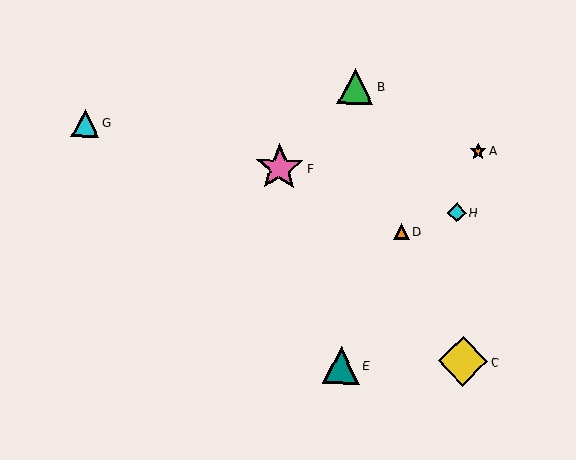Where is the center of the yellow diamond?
The center of the yellow diamond is at (463, 361).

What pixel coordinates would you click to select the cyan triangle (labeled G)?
Click at (85, 123) to select the cyan triangle G.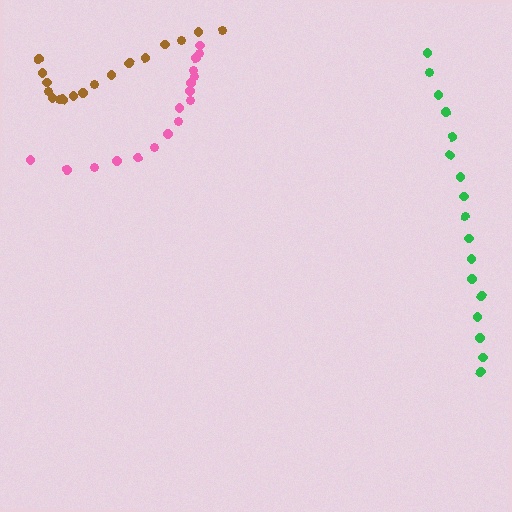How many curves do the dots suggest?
There are 3 distinct paths.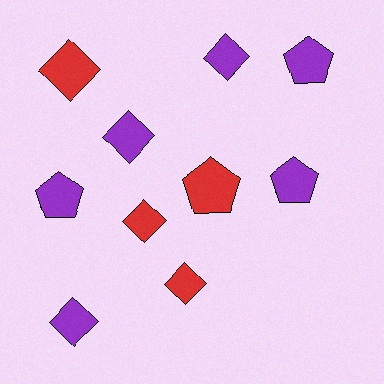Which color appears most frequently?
Purple, with 6 objects.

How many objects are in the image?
There are 10 objects.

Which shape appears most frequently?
Diamond, with 6 objects.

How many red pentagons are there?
There is 1 red pentagon.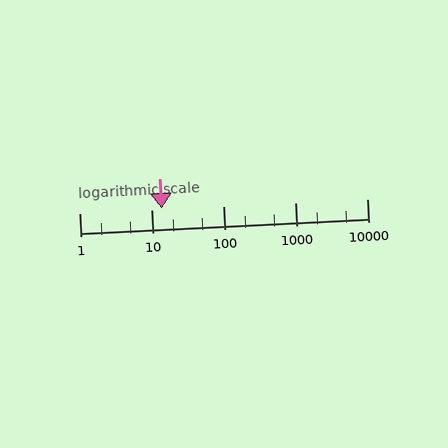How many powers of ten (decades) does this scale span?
The scale spans 4 decades, from 1 to 10000.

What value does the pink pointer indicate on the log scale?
The pointer indicates approximately 14.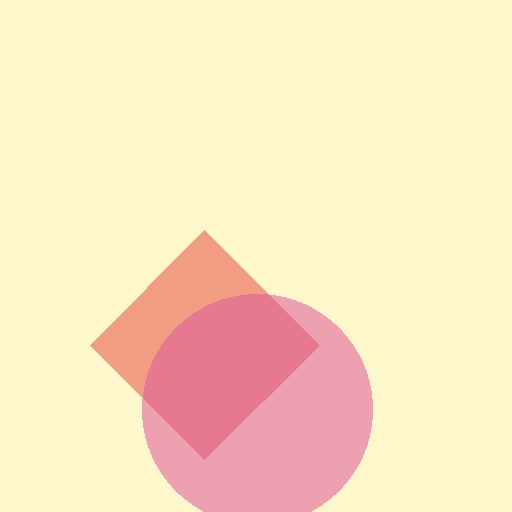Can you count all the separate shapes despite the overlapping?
Yes, there are 2 separate shapes.